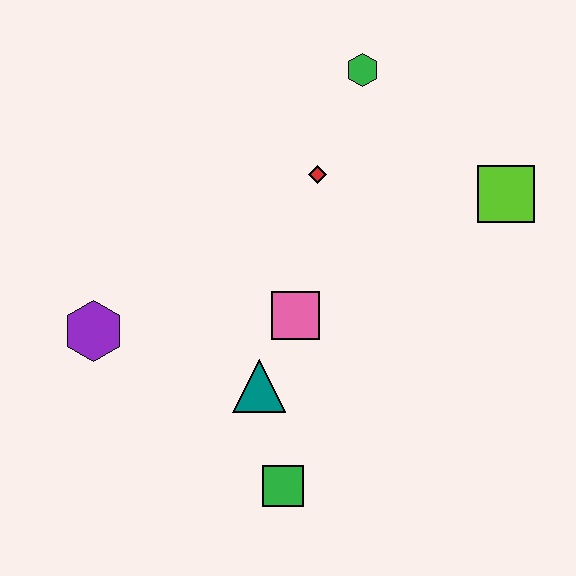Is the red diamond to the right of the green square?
Yes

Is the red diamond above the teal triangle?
Yes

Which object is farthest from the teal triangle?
The green hexagon is farthest from the teal triangle.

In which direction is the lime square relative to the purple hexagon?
The lime square is to the right of the purple hexagon.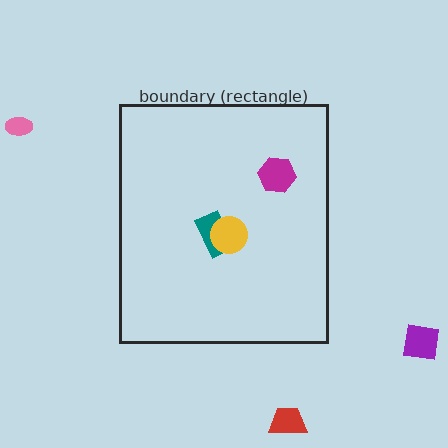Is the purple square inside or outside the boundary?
Outside.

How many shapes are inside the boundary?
3 inside, 3 outside.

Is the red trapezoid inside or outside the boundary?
Outside.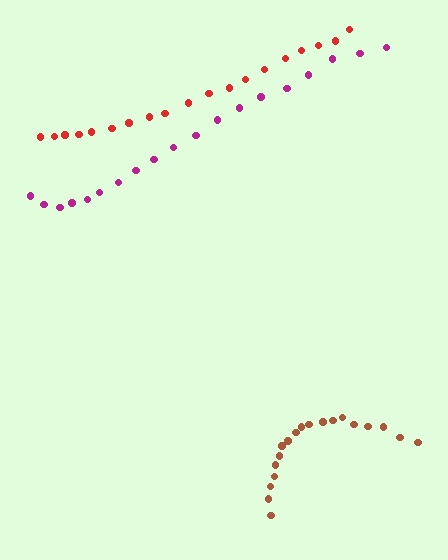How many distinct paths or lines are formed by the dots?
There are 3 distinct paths.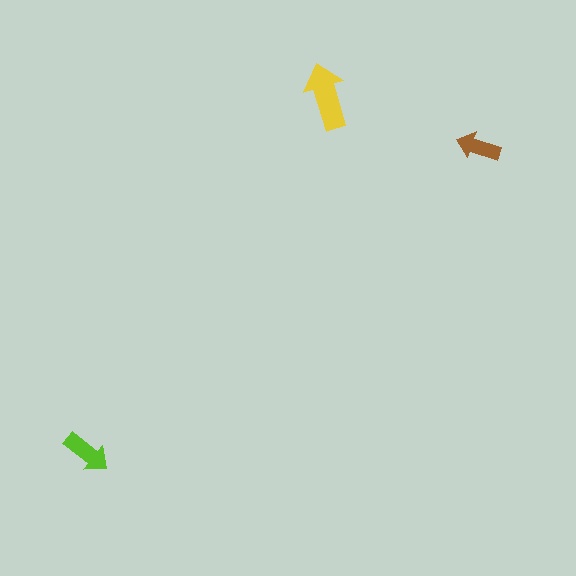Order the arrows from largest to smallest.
the yellow one, the lime one, the brown one.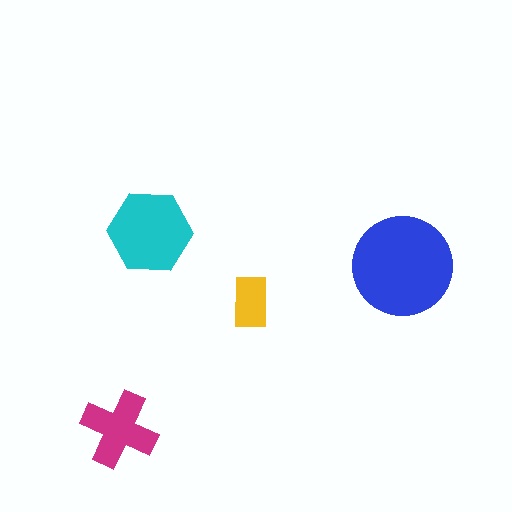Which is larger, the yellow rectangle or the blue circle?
The blue circle.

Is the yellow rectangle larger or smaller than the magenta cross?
Smaller.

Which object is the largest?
The blue circle.